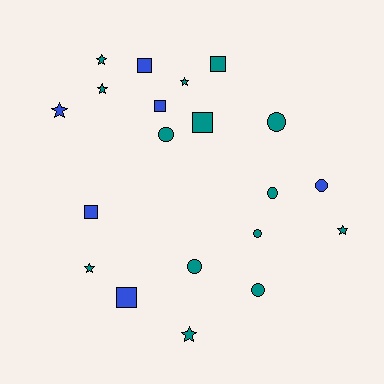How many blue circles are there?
There is 1 blue circle.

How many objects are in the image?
There are 20 objects.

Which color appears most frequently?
Teal, with 14 objects.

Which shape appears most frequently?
Circle, with 7 objects.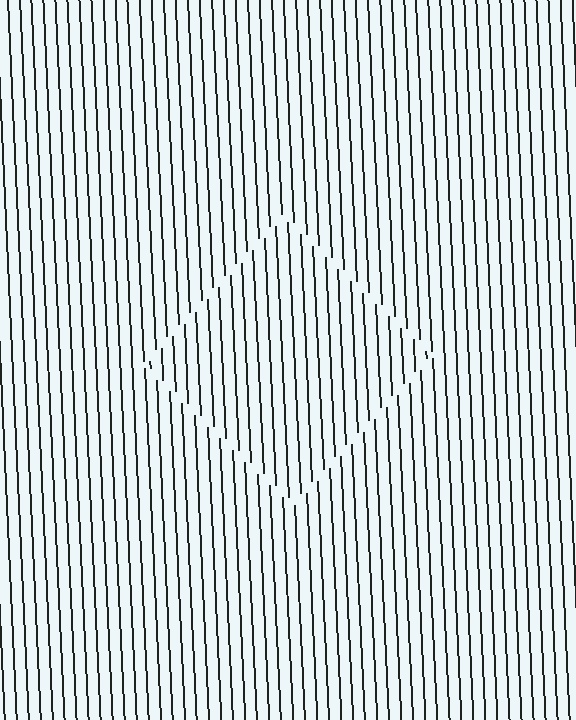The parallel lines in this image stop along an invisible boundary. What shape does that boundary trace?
An illusory square. The interior of the shape contains the same grating, shifted by half a period — the contour is defined by the phase discontinuity where line-ends from the inner and outer gratings abut.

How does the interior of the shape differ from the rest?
The interior of the shape contains the same grating, shifted by half a period — the contour is defined by the phase discontinuity where line-ends from the inner and outer gratings abut.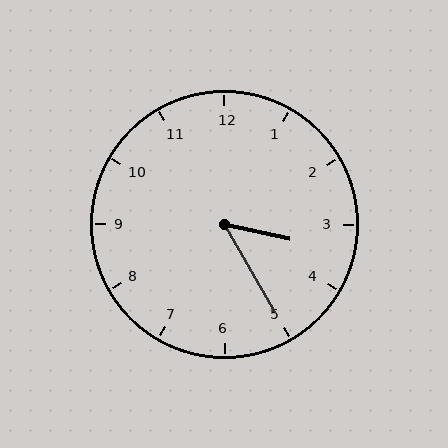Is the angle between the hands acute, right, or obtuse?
It is acute.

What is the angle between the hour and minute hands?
Approximately 48 degrees.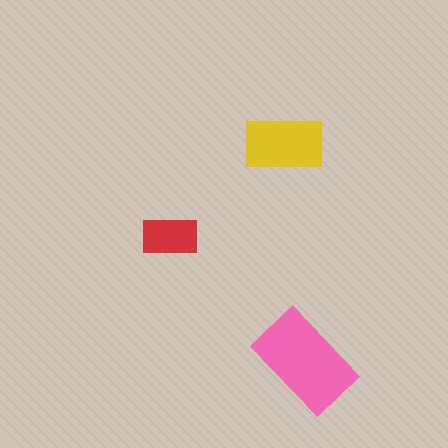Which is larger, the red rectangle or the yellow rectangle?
The yellow one.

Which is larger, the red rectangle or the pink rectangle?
The pink one.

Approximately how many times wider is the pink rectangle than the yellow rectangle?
About 1.5 times wider.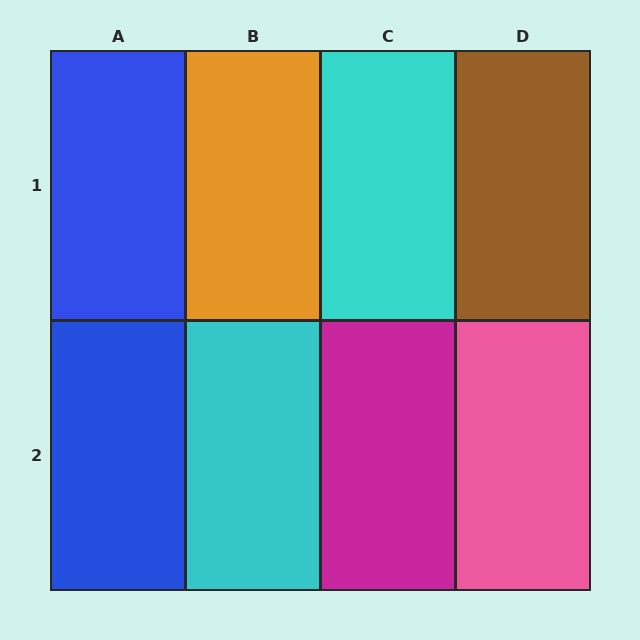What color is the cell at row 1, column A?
Blue.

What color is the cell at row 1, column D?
Brown.